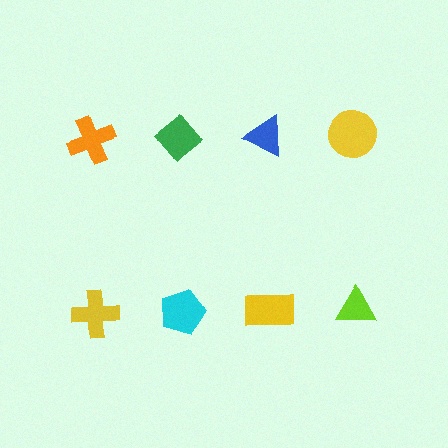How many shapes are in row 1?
4 shapes.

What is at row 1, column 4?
A yellow circle.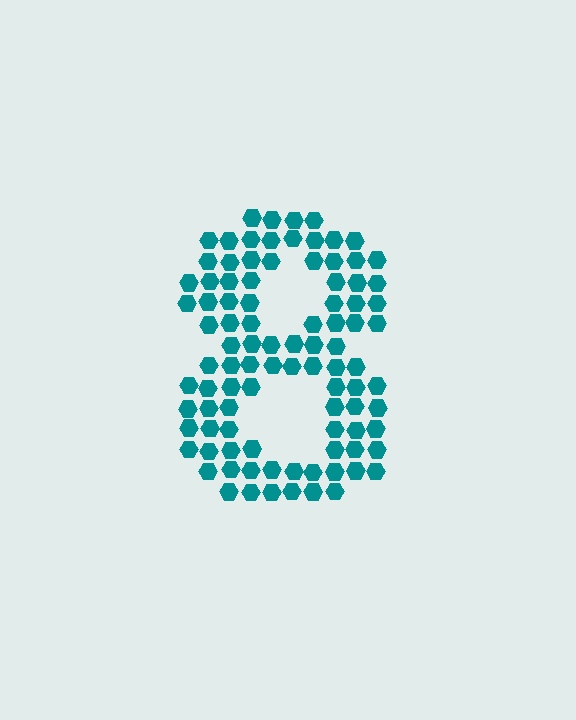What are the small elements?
The small elements are hexagons.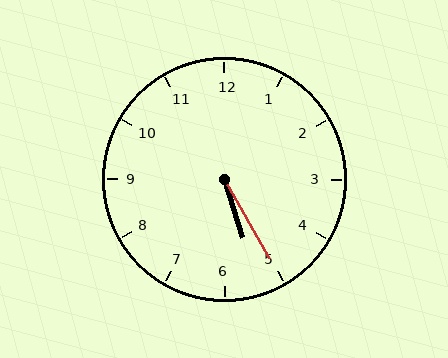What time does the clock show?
5:25.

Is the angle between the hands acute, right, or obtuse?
It is acute.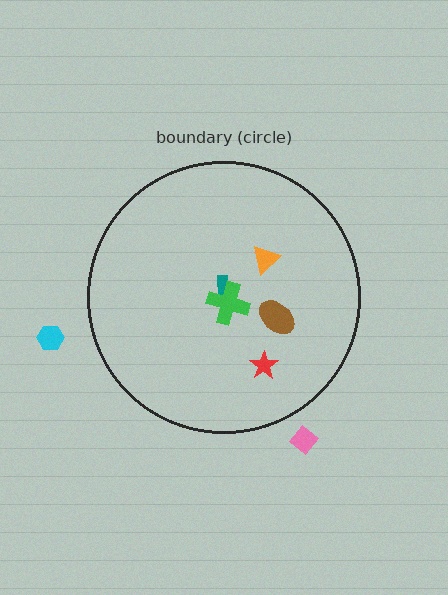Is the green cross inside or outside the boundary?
Inside.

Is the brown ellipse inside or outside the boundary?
Inside.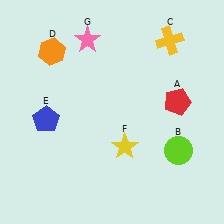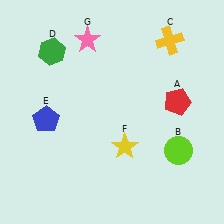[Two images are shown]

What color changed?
The hexagon (D) changed from orange in Image 1 to green in Image 2.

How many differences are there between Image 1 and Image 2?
There is 1 difference between the two images.